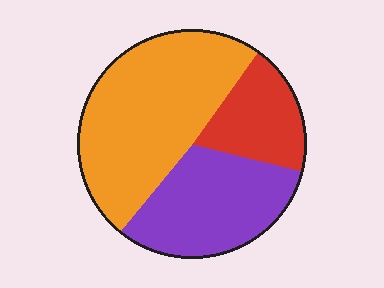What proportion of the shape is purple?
Purple covers 32% of the shape.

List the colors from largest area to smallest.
From largest to smallest: orange, purple, red.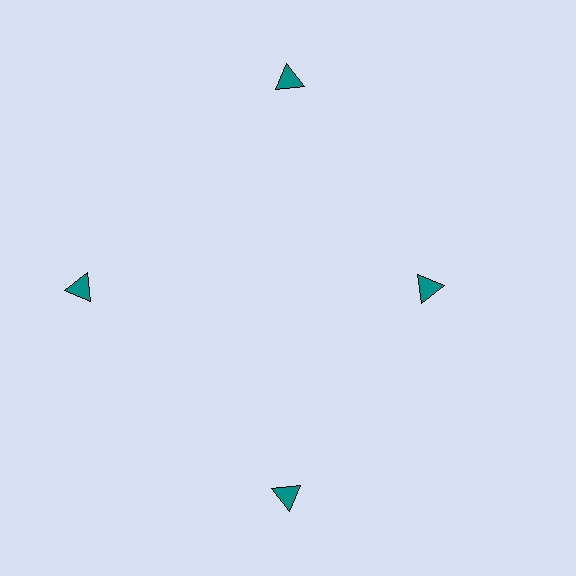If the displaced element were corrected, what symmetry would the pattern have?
It would have 4-fold rotational symmetry — the pattern would map onto itself every 90 degrees.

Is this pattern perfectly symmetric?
No. The 4 teal triangles are arranged in a ring, but one element near the 3 o'clock position is pulled inward toward the center, breaking the 4-fold rotational symmetry.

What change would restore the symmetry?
The symmetry would be restored by moving it outward, back onto the ring so that all 4 triangles sit at equal angles and equal distance from the center.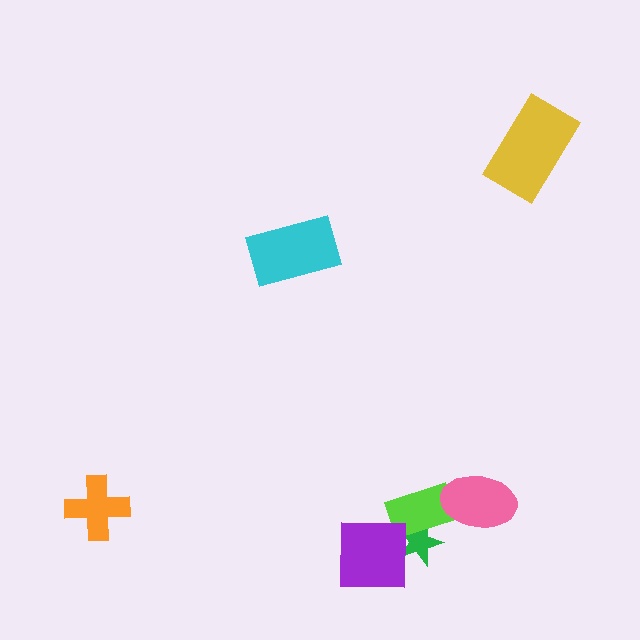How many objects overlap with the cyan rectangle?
0 objects overlap with the cyan rectangle.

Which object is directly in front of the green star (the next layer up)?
The lime rectangle is directly in front of the green star.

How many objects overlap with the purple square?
1 object overlaps with the purple square.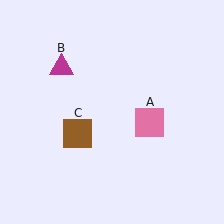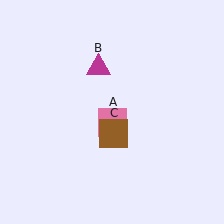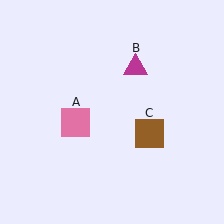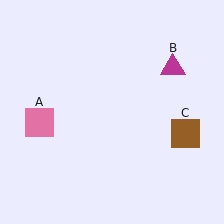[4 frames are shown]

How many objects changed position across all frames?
3 objects changed position: pink square (object A), magenta triangle (object B), brown square (object C).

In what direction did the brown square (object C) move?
The brown square (object C) moved right.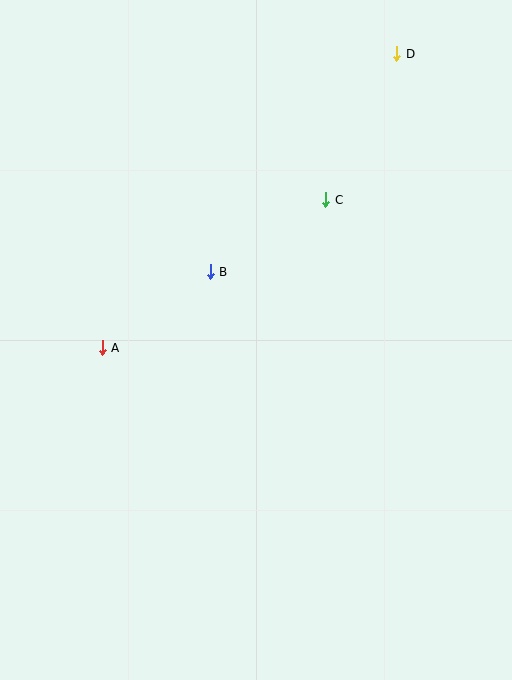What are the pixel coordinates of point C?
Point C is at (326, 200).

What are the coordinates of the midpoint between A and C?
The midpoint between A and C is at (214, 274).